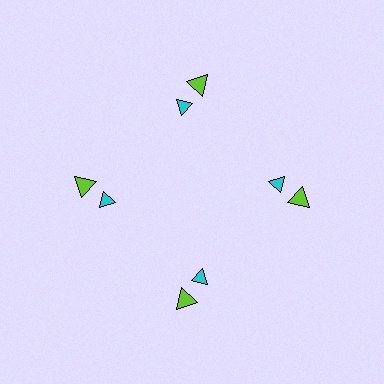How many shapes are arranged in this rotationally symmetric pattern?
There are 8 shapes, arranged in 4 groups of 2.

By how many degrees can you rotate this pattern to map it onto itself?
The pattern maps onto itself every 90 degrees of rotation.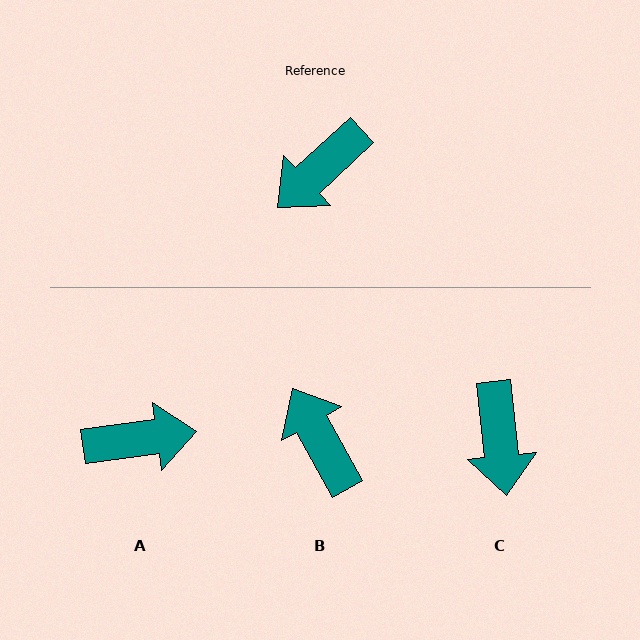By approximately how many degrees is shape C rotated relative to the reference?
Approximately 54 degrees counter-clockwise.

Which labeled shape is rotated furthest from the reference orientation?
A, about 145 degrees away.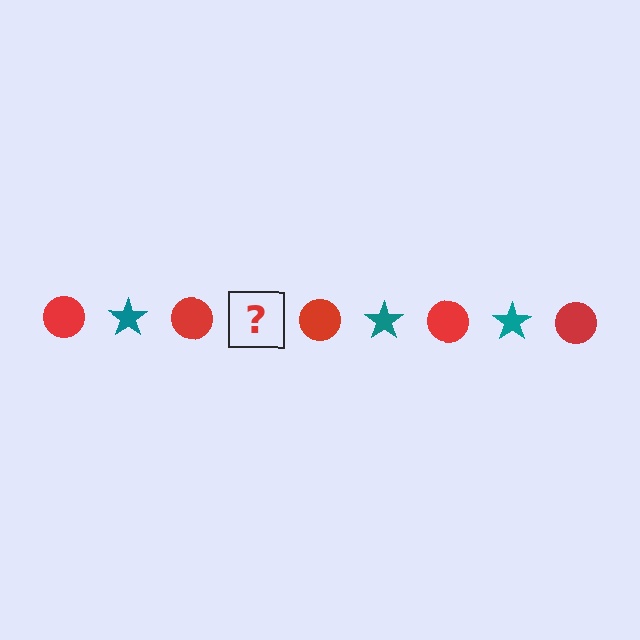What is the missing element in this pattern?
The missing element is a teal star.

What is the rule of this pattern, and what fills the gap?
The rule is that the pattern alternates between red circle and teal star. The gap should be filled with a teal star.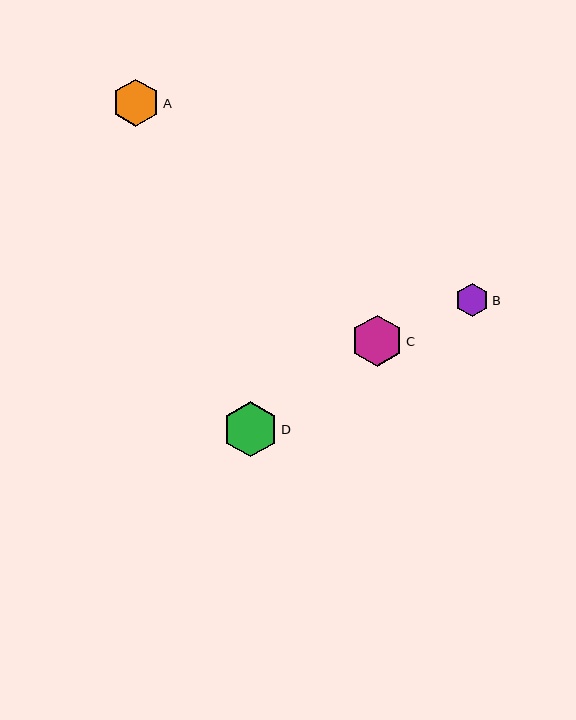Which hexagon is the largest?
Hexagon D is the largest with a size of approximately 55 pixels.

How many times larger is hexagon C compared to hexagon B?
Hexagon C is approximately 1.6 times the size of hexagon B.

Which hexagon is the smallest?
Hexagon B is the smallest with a size of approximately 33 pixels.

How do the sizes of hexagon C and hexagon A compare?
Hexagon C and hexagon A are approximately the same size.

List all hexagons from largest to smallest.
From largest to smallest: D, C, A, B.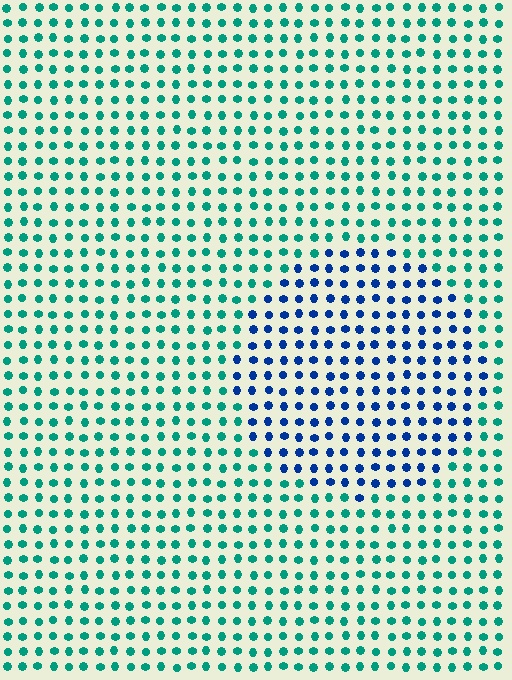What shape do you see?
I see a circle.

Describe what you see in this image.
The image is filled with small teal elements in a uniform arrangement. A circle-shaped region is visible where the elements are tinted to a slightly different hue, forming a subtle color boundary.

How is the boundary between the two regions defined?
The boundary is defined purely by a slight shift in hue (about 52 degrees). Spacing, size, and orientation are identical on both sides.